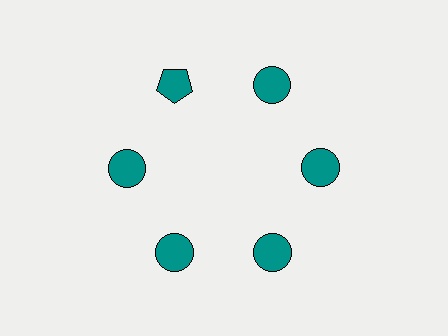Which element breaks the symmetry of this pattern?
The teal pentagon at roughly the 11 o'clock position breaks the symmetry. All other shapes are teal circles.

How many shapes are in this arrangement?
There are 6 shapes arranged in a ring pattern.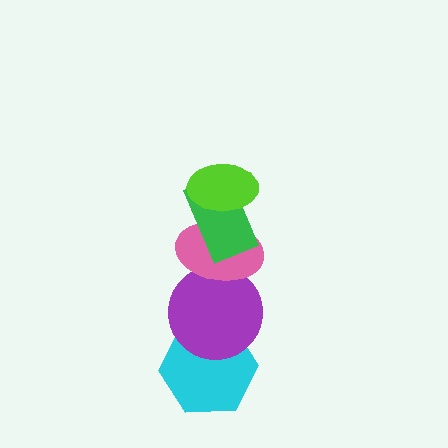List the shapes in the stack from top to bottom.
From top to bottom: the lime ellipse, the green rectangle, the pink ellipse, the purple circle, the cyan hexagon.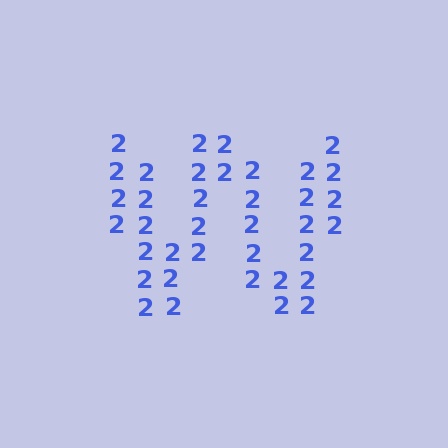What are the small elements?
The small elements are digit 2's.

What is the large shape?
The large shape is the letter W.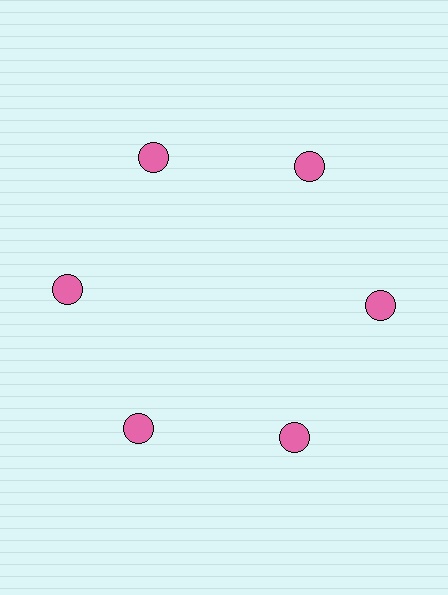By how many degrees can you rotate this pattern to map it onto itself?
The pattern maps onto itself every 60 degrees of rotation.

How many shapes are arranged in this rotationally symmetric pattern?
There are 6 shapes, arranged in 6 groups of 1.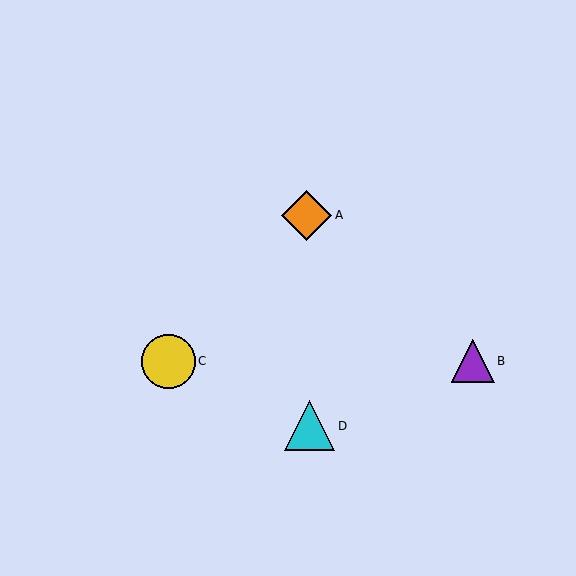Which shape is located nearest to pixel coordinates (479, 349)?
The purple triangle (labeled B) at (473, 361) is nearest to that location.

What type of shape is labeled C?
Shape C is a yellow circle.